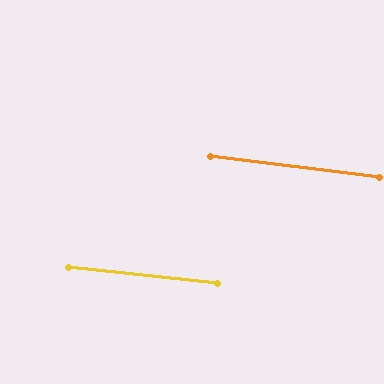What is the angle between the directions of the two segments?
Approximately 1 degree.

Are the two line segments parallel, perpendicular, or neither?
Parallel — their directions differ by only 0.8°.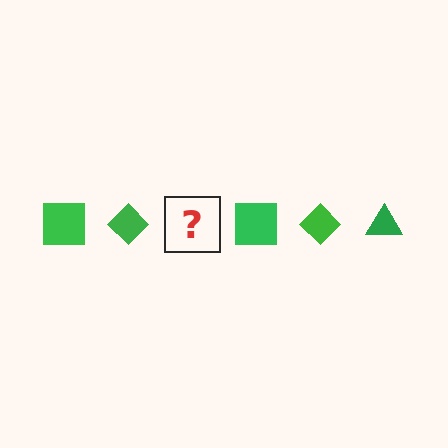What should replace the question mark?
The question mark should be replaced with a green triangle.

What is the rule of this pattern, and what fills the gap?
The rule is that the pattern cycles through square, diamond, triangle shapes in green. The gap should be filled with a green triangle.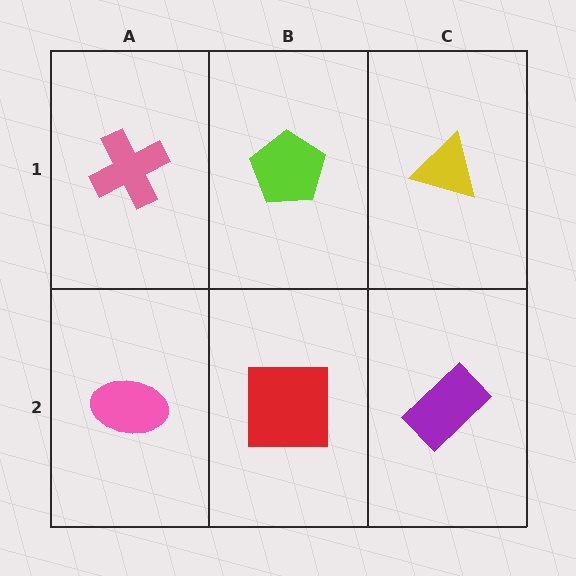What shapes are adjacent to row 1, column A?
A pink ellipse (row 2, column A), a lime pentagon (row 1, column B).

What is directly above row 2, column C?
A yellow triangle.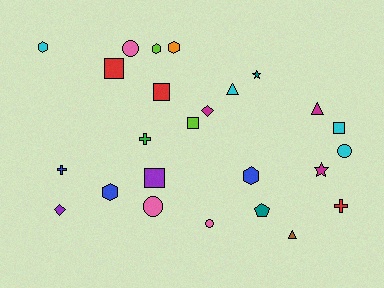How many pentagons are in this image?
There is 1 pentagon.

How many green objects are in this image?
There is 1 green object.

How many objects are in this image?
There are 25 objects.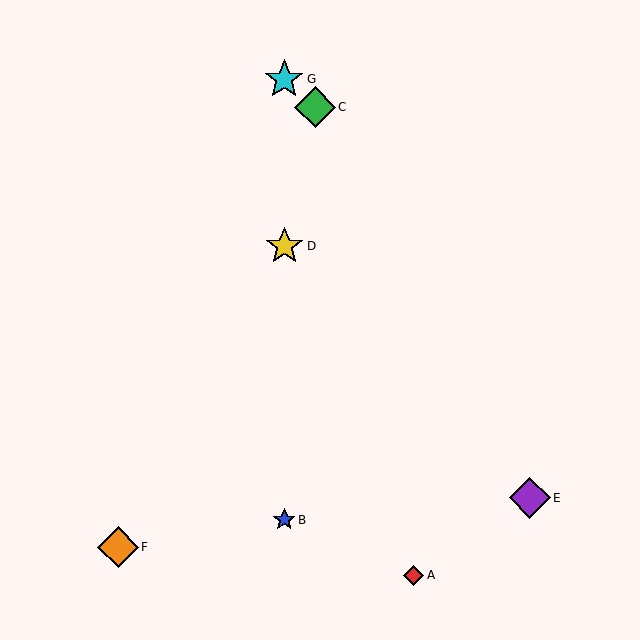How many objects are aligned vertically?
3 objects (B, D, G) are aligned vertically.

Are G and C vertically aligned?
No, G is at x≈284 and C is at x≈315.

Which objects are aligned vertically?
Objects B, D, G are aligned vertically.